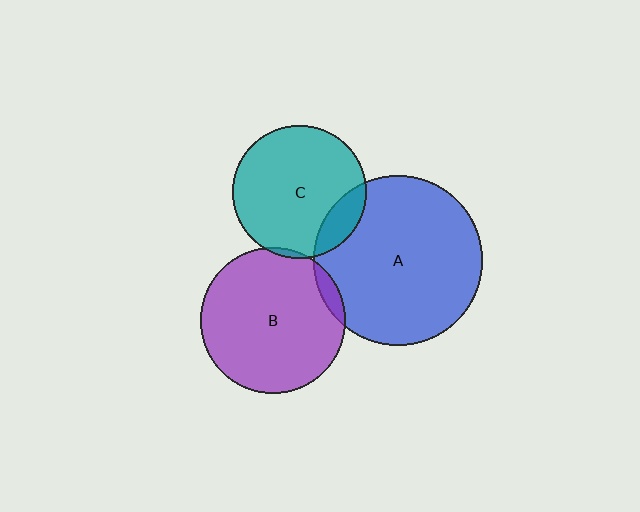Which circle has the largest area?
Circle A (blue).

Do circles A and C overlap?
Yes.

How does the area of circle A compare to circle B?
Approximately 1.4 times.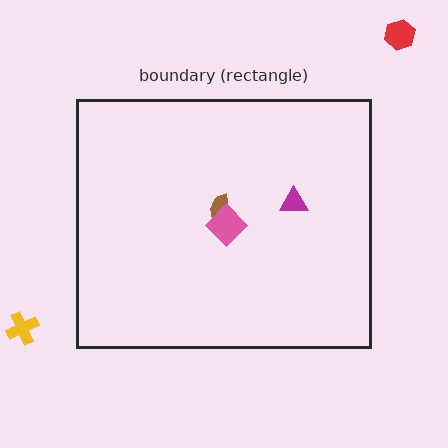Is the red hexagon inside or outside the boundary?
Outside.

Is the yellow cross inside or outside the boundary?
Outside.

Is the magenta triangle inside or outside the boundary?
Inside.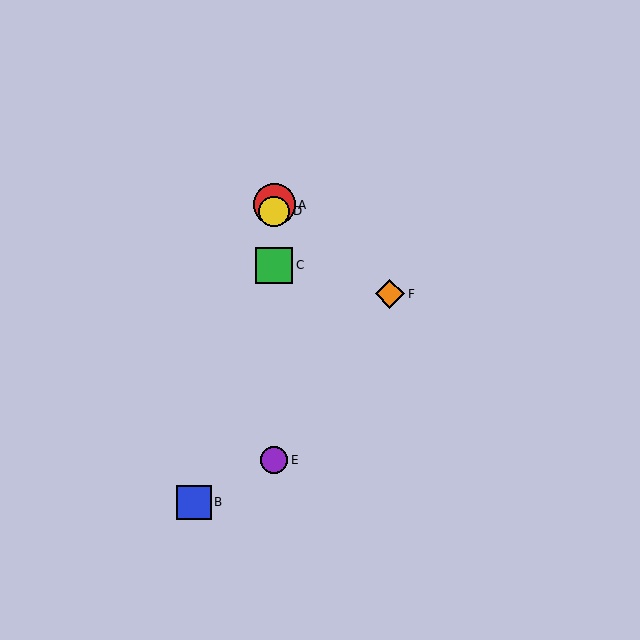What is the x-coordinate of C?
Object C is at x≈274.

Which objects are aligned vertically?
Objects A, C, D, E are aligned vertically.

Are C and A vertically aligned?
Yes, both are at x≈274.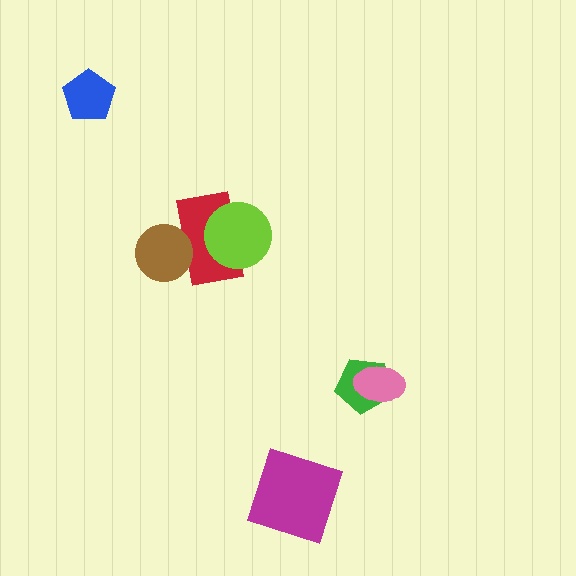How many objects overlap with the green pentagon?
1 object overlaps with the green pentagon.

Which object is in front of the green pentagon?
The pink ellipse is in front of the green pentagon.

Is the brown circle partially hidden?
No, no other shape covers it.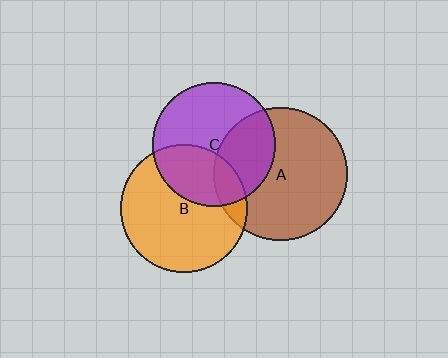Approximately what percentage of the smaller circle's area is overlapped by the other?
Approximately 35%.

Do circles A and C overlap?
Yes.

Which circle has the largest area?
Circle A (brown).